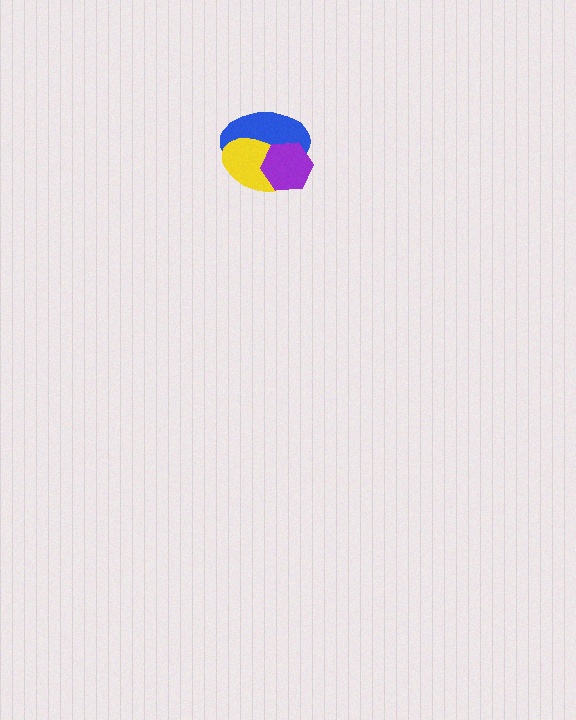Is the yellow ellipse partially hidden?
Yes, it is partially covered by another shape.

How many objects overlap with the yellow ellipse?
2 objects overlap with the yellow ellipse.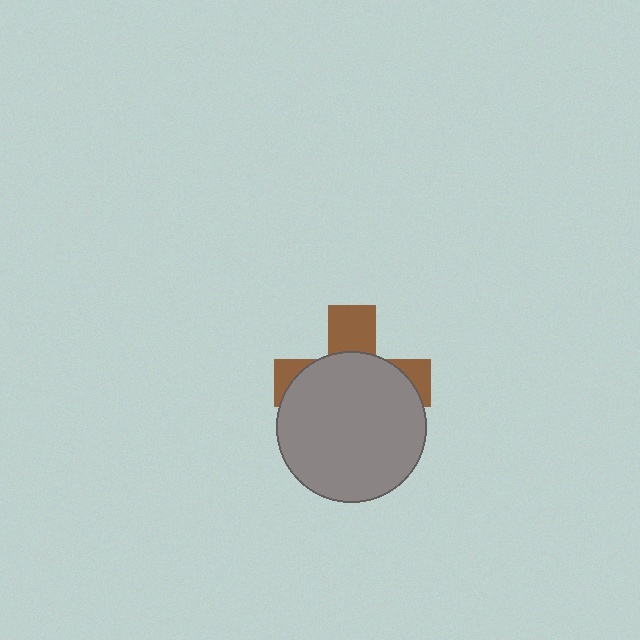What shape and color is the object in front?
The object in front is a gray circle.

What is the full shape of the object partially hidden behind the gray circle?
The partially hidden object is a brown cross.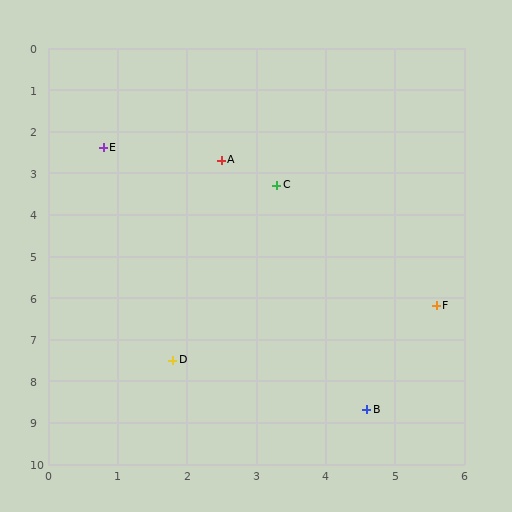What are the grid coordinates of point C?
Point C is at approximately (3.3, 3.3).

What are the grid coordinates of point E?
Point E is at approximately (0.8, 2.4).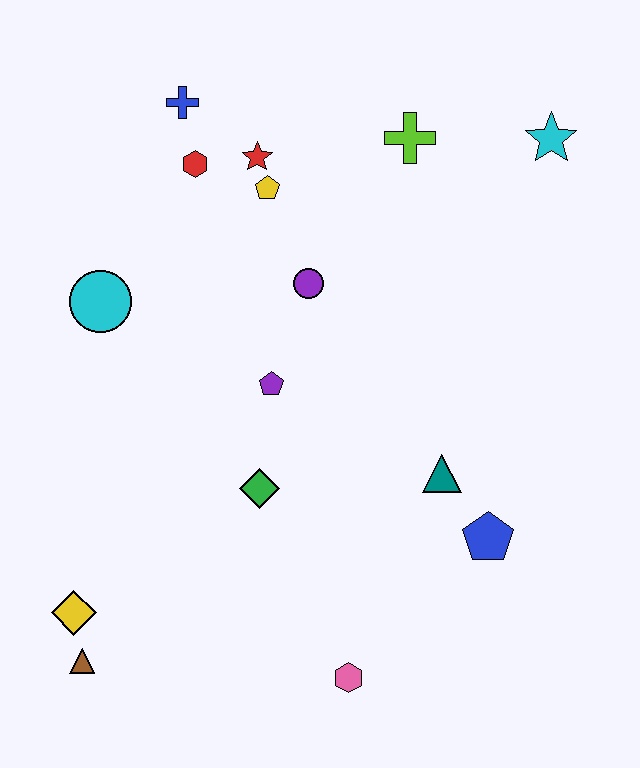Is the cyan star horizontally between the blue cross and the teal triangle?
No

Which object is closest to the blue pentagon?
The teal triangle is closest to the blue pentagon.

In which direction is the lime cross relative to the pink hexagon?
The lime cross is above the pink hexagon.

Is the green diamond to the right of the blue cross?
Yes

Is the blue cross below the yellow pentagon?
No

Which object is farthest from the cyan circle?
The cyan star is farthest from the cyan circle.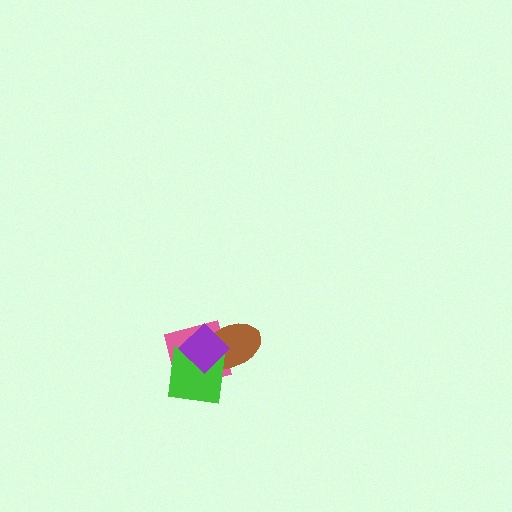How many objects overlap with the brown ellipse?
3 objects overlap with the brown ellipse.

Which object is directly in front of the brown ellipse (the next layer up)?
The green square is directly in front of the brown ellipse.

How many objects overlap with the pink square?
3 objects overlap with the pink square.